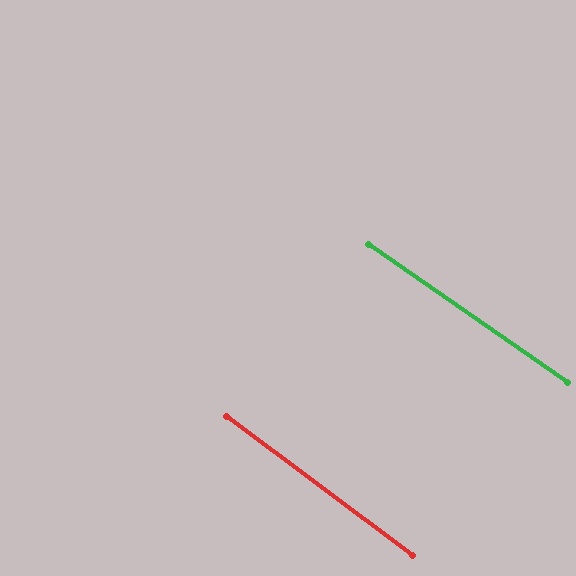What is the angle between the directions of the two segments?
Approximately 2 degrees.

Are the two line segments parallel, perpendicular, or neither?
Parallel — their directions differ by only 1.8°.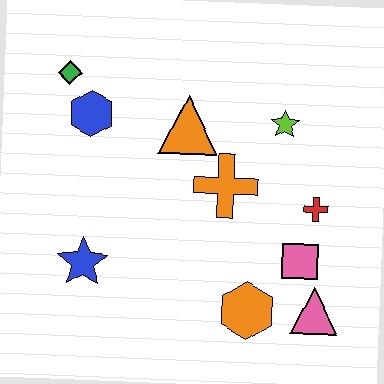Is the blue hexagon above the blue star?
Yes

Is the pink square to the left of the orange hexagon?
No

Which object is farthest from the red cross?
The green diamond is farthest from the red cross.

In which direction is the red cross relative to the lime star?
The red cross is below the lime star.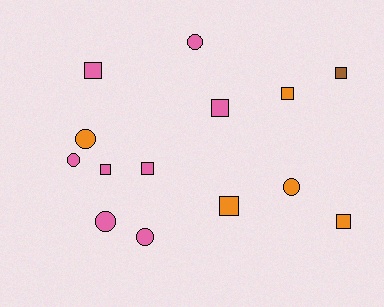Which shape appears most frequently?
Square, with 8 objects.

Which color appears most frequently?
Pink, with 8 objects.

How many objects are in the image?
There are 14 objects.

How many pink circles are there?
There are 4 pink circles.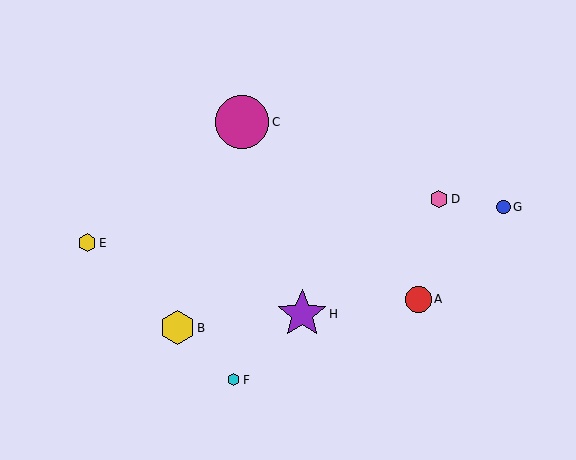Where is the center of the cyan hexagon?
The center of the cyan hexagon is at (234, 380).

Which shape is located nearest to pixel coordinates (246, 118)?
The magenta circle (labeled C) at (242, 122) is nearest to that location.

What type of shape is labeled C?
Shape C is a magenta circle.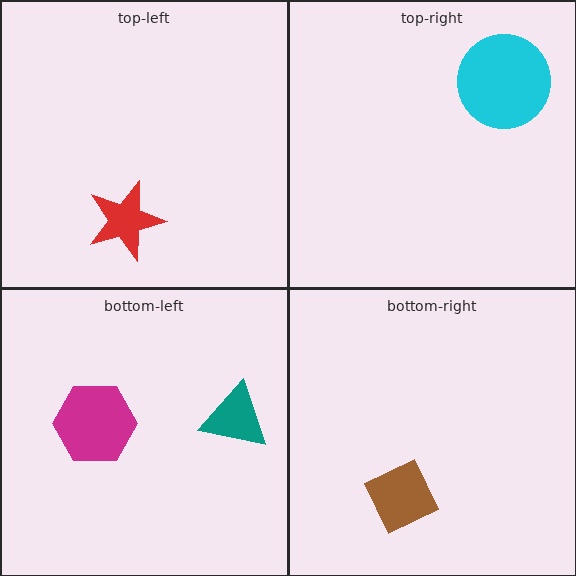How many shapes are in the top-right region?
1.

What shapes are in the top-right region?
The cyan circle.